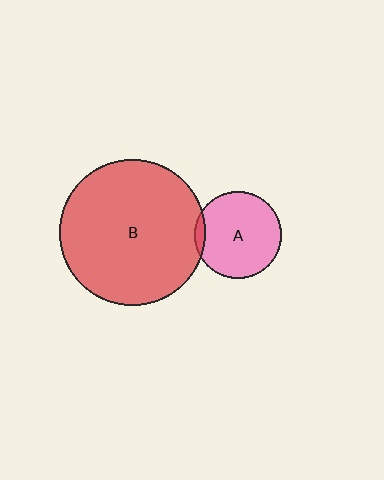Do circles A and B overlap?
Yes.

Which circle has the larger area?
Circle B (red).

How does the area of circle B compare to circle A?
Approximately 2.8 times.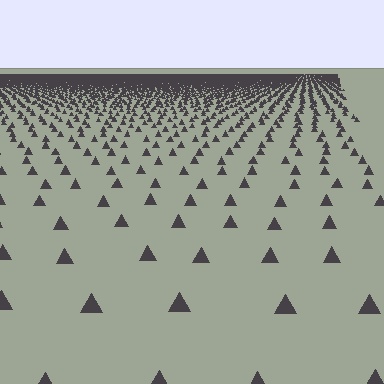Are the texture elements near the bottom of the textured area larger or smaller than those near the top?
Larger. Near the bottom, elements are closer to the viewer and appear at a bigger on-screen size.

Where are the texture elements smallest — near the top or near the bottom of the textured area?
Near the top.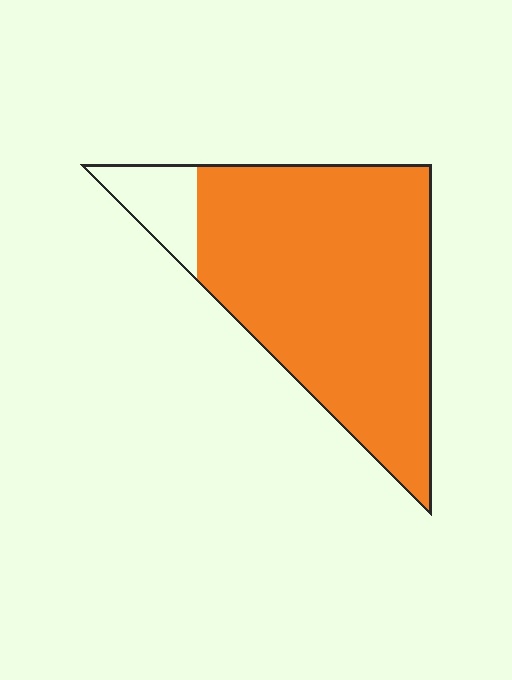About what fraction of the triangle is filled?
About nine tenths (9/10).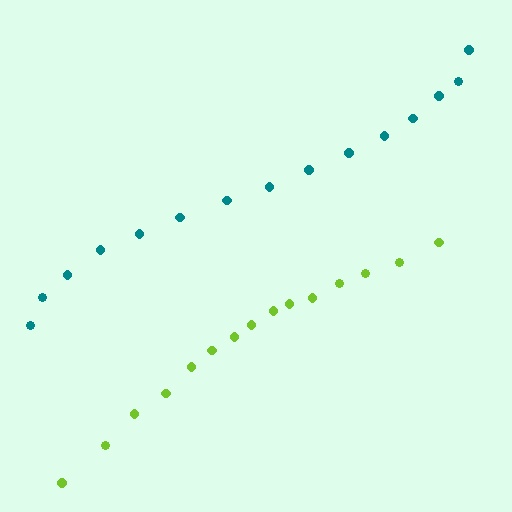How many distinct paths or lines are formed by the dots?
There are 2 distinct paths.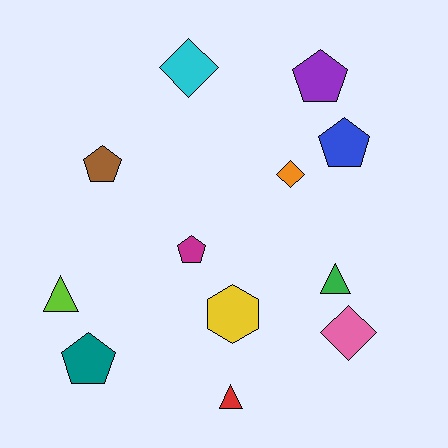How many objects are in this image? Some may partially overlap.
There are 12 objects.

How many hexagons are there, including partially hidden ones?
There is 1 hexagon.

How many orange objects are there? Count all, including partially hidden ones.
There is 1 orange object.